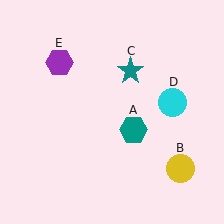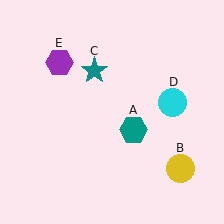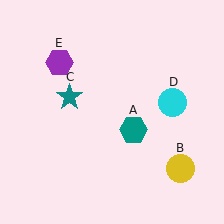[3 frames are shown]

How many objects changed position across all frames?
1 object changed position: teal star (object C).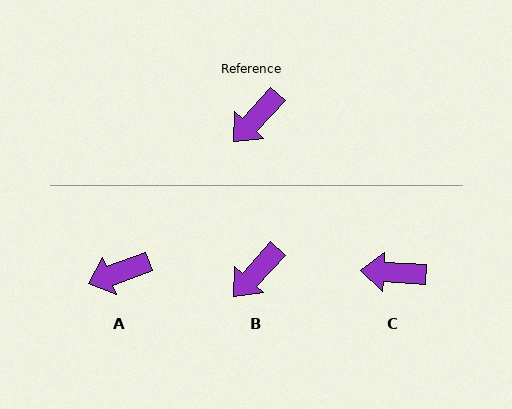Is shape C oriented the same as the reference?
No, it is off by about 51 degrees.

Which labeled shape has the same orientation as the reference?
B.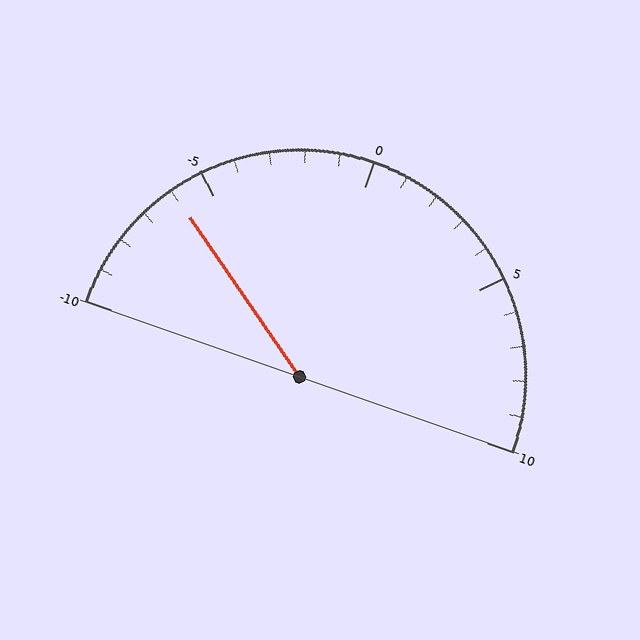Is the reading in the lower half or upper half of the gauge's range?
The reading is in the lower half of the range (-10 to 10).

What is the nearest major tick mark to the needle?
The nearest major tick mark is -5.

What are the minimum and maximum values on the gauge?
The gauge ranges from -10 to 10.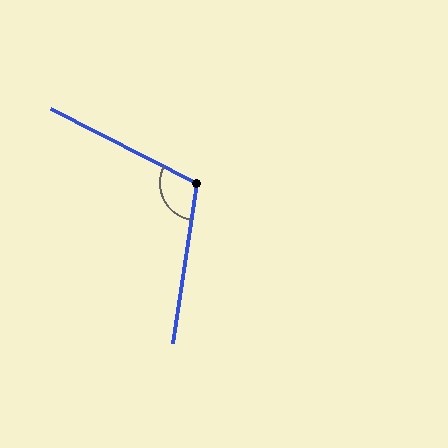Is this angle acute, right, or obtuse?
It is obtuse.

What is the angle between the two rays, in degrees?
Approximately 109 degrees.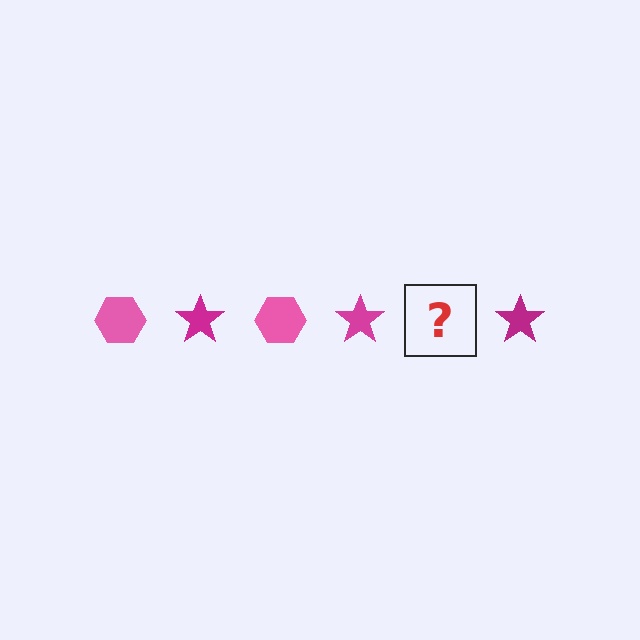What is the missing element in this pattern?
The missing element is a pink hexagon.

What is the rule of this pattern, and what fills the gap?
The rule is that the pattern alternates between pink hexagon and magenta star. The gap should be filled with a pink hexagon.